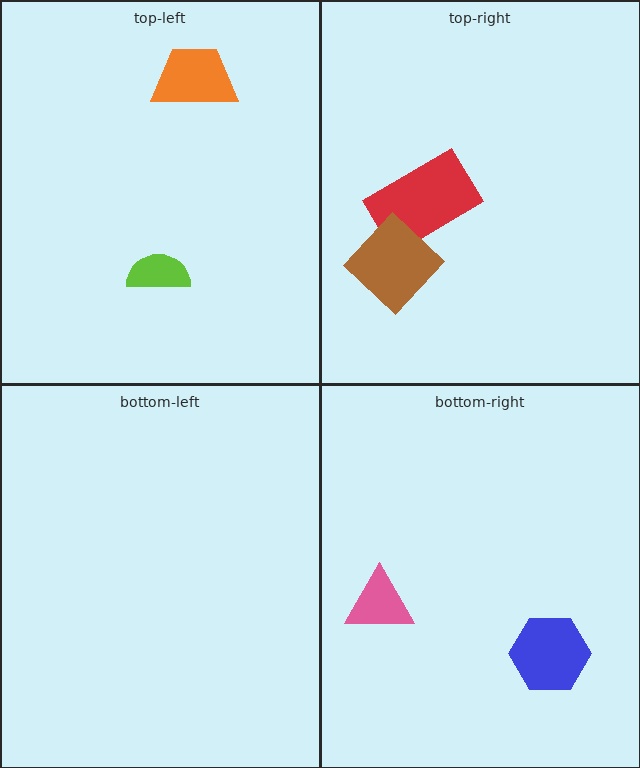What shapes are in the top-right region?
The red rectangle, the brown diamond.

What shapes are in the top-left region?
The lime semicircle, the orange trapezoid.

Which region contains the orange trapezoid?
The top-left region.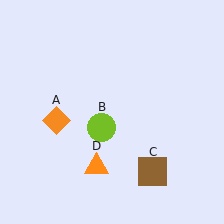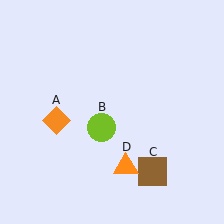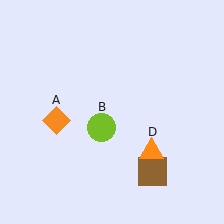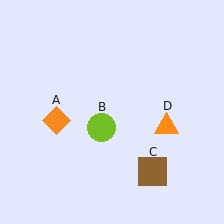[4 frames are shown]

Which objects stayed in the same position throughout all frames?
Orange diamond (object A) and lime circle (object B) and brown square (object C) remained stationary.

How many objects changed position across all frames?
1 object changed position: orange triangle (object D).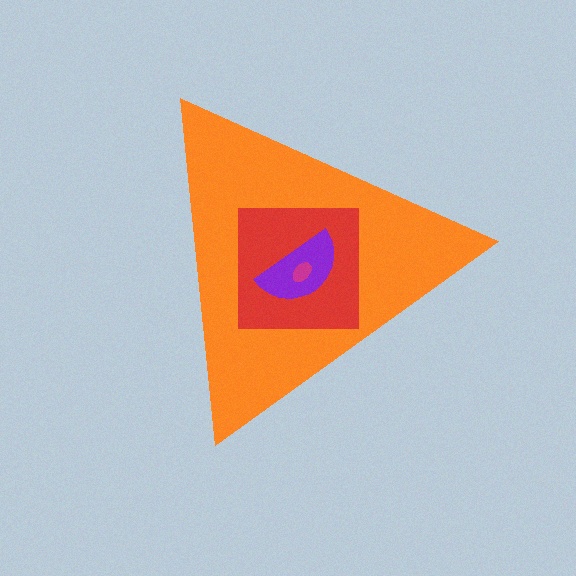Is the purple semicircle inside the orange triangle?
Yes.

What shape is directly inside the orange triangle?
The red square.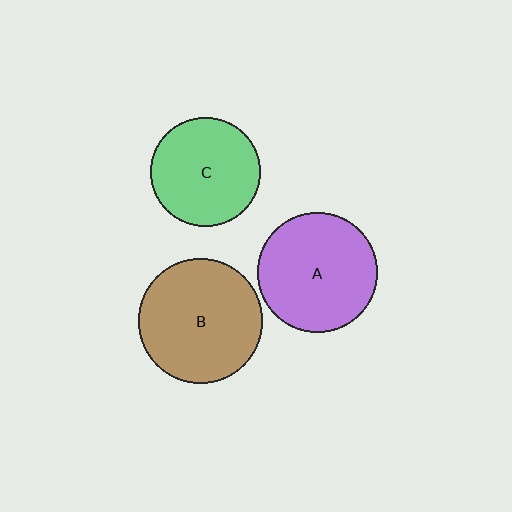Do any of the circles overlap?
No, none of the circles overlap.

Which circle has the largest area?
Circle B (brown).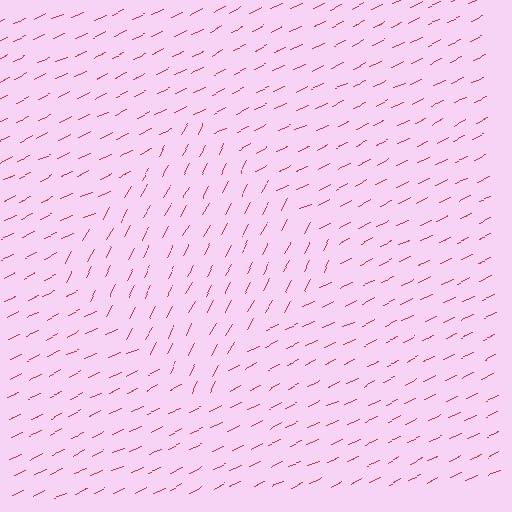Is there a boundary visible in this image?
Yes, there is a texture boundary formed by a change in line orientation.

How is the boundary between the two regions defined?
The boundary is defined purely by a change in line orientation (approximately 37 degrees difference). All lines are the same color and thickness.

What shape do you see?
I see a diamond.